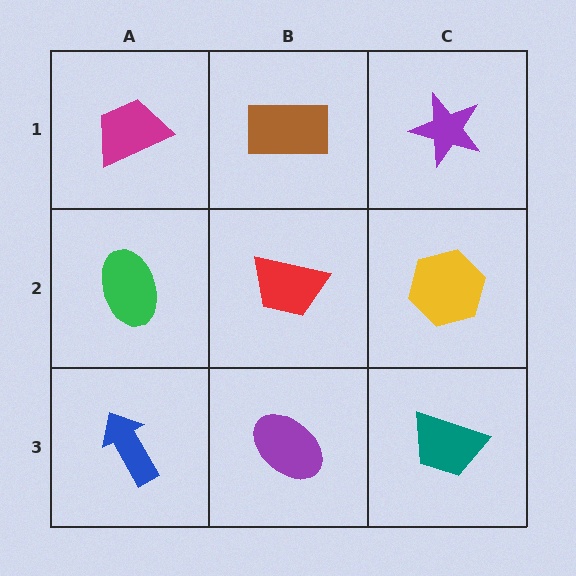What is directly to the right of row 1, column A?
A brown rectangle.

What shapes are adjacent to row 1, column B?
A red trapezoid (row 2, column B), a magenta trapezoid (row 1, column A), a purple star (row 1, column C).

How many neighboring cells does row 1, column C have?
2.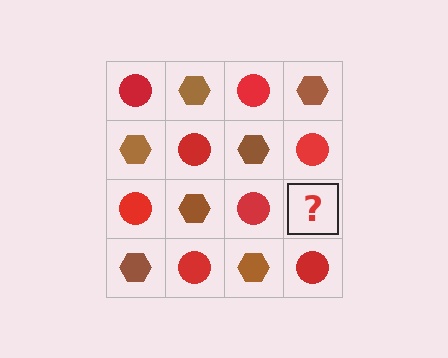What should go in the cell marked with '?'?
The missing cell should contain a brown hexagon.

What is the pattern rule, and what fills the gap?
The rule is that it alternates red circle and brown hexagon in a checkerboard pattern. The gap should be filled with a brown hexagon.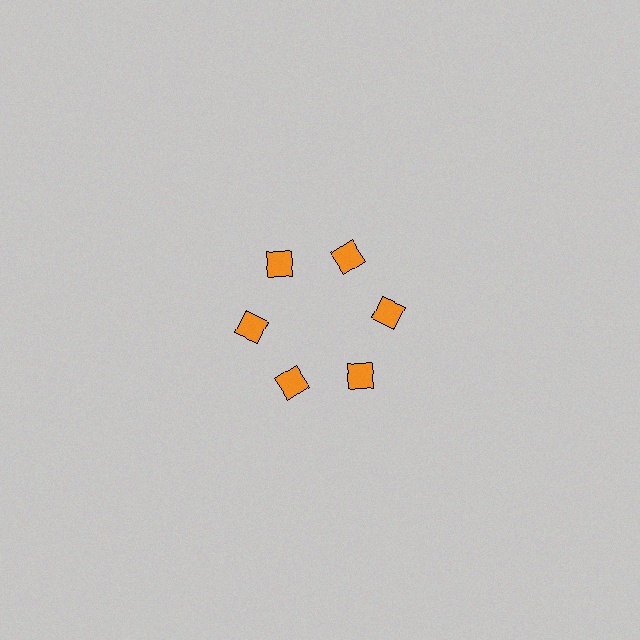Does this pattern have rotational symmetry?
Yes, this pattern has 6-fold rotational symmetry. It looks the same after rotating 60 degrees around the center.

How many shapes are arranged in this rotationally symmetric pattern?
There are 6 shapes, arranged in 6 groups of 1.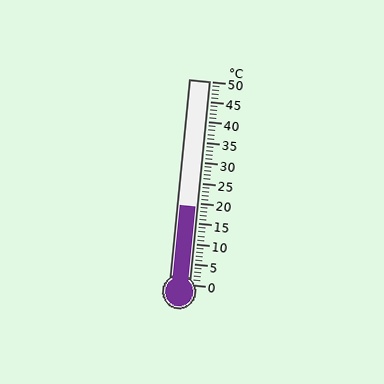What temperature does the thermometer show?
The thermometer shows approximately 19°C.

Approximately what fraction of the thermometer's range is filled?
The thermometer is filled to approximately 40% of its range.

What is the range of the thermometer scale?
The thermometer scale ranges from 0°C to 50°C.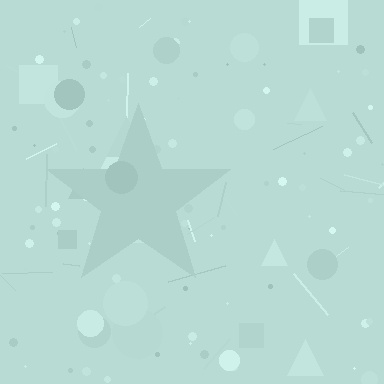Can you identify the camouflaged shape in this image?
The camouflaged shape is a star.